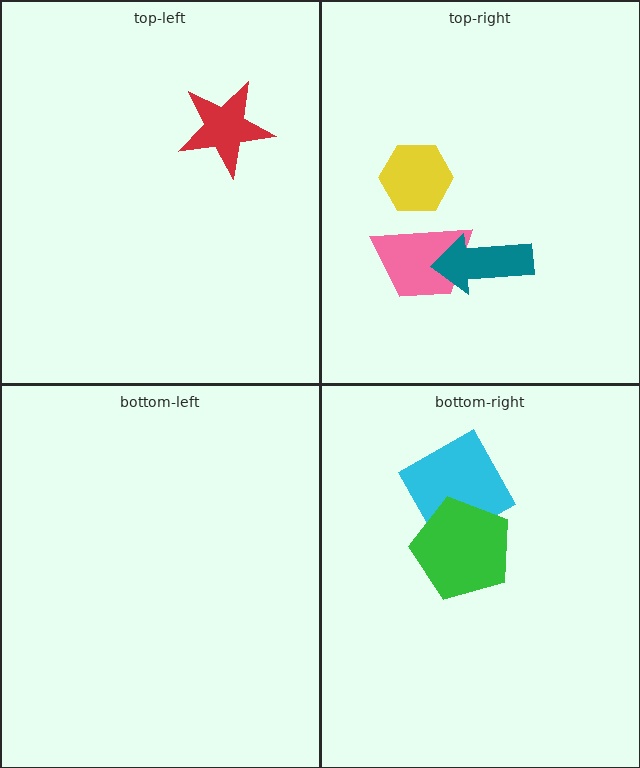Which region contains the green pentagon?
The bottom-right region.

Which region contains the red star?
The top-left region.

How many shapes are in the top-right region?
3.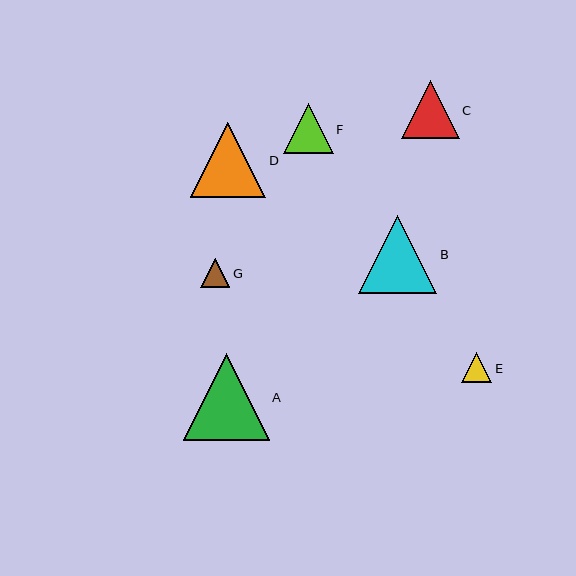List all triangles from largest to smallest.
From largest to smallest: A, B, D, C, F, E, G.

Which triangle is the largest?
Triangle A is the largest with a size of approximately 86 pixels.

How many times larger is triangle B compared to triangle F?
Triangle B is approximately 1.6 times the size of triangle F.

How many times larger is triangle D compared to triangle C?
Triangle D is approximately 1.3 times the size of triangle C.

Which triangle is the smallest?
Triangle G is the smallest with a size of approximately 29 pixels.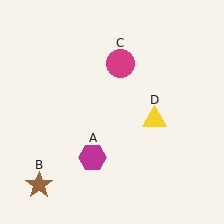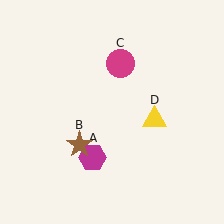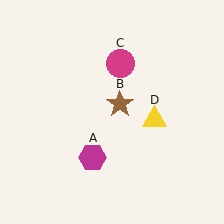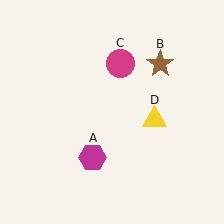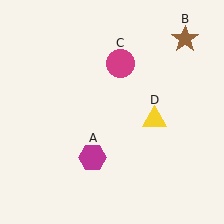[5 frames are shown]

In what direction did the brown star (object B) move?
The brown star (object B) moved up and to the right.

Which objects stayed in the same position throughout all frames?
Magenta hexagon (object A) and magenta circle (object C) and yellow triangle (object D) remained stationary.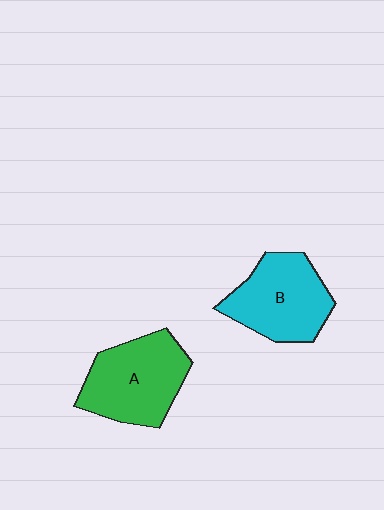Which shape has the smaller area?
Shape B (cyan).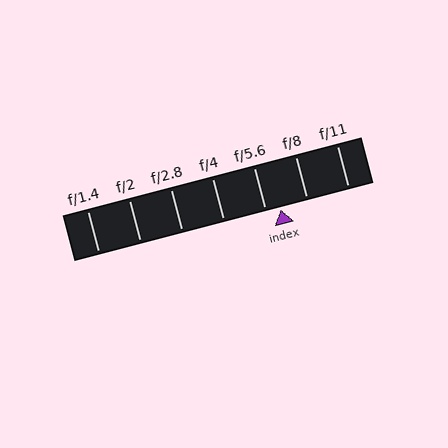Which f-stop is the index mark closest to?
The index mark is closest to f/5.6.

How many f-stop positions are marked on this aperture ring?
There are 7 f-stop positions marked.